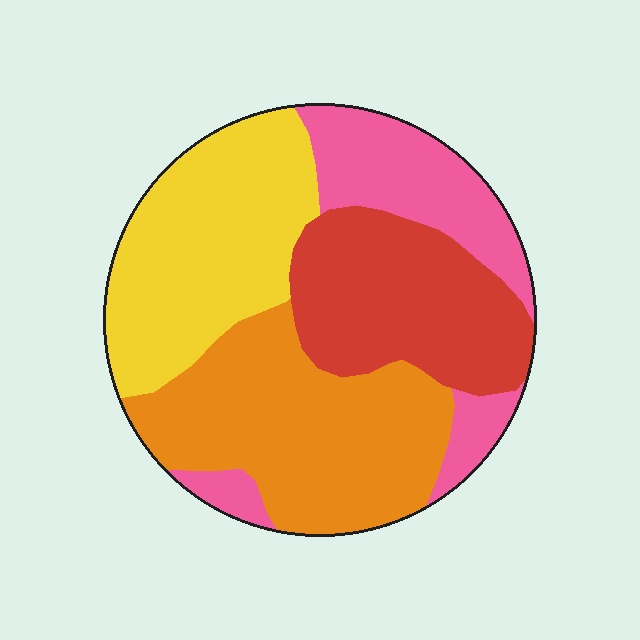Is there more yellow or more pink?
Yellow.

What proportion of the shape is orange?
Orange takes up about one third (1/3) of the shape.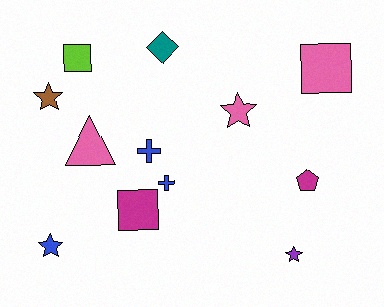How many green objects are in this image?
There are no green objects.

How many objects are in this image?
There are 12 objects.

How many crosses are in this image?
There are 2 crosses.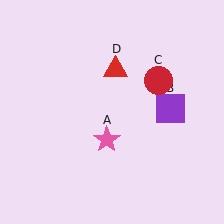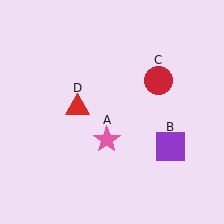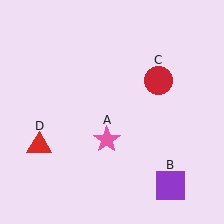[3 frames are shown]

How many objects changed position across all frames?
2 objects changed position: purple square (object B), red triangle (object D).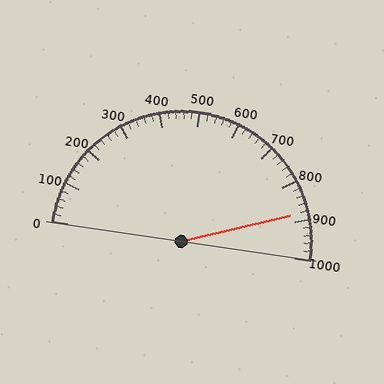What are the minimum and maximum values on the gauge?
The gauge ranges from 0 to 1000.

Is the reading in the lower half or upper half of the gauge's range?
The reading is in the upper half of the range (0 to 1000).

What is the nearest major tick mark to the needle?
The nearest major tick mark is 900.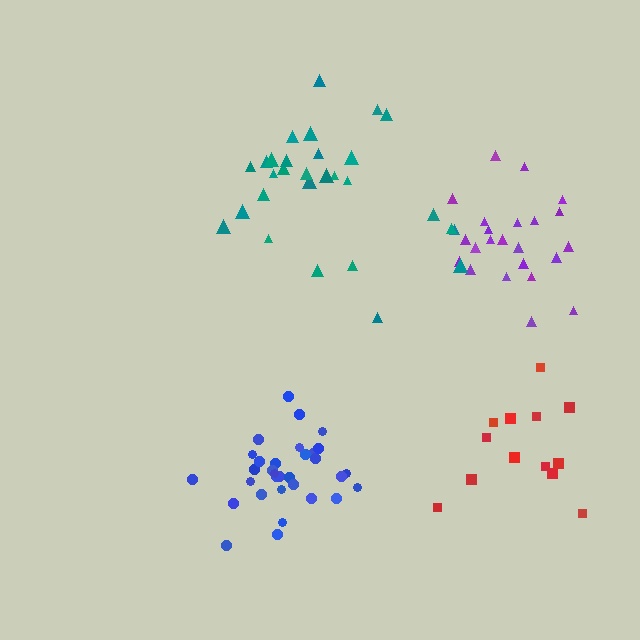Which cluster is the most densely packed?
Blue.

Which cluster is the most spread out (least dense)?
Teal.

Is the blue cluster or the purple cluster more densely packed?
Blue.